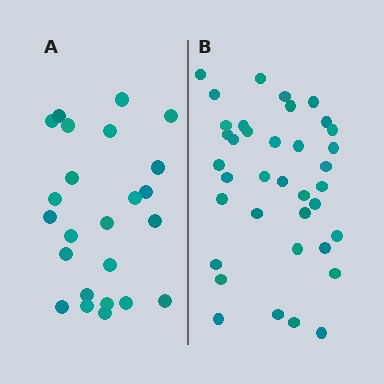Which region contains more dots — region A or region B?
Region B (the right region) has more dots.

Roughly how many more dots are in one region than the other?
Region B has approximately 15 more dots than region A.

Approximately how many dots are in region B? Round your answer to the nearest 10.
About 40 dots. (The exact count is 37, which rounds to 40.)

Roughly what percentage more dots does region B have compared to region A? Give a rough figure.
About 55% more.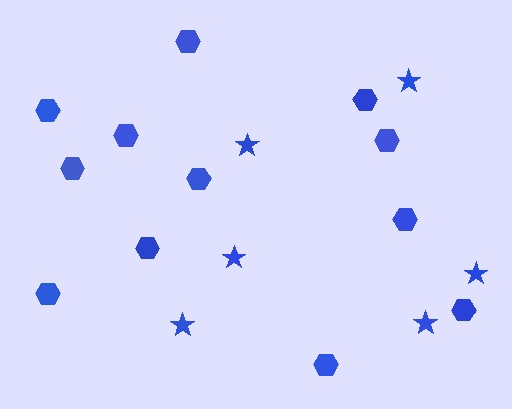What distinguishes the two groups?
There are 2 groups: one group of hexagons (12) and one group of stars (6).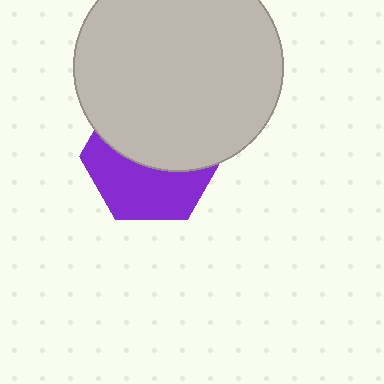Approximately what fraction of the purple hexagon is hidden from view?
Roughly 54% of the purple hexagon is hidden behind the light gray circle.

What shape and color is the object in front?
The object in front is a light gray circle.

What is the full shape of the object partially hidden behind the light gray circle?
The partially hidden object is a purple hexagon.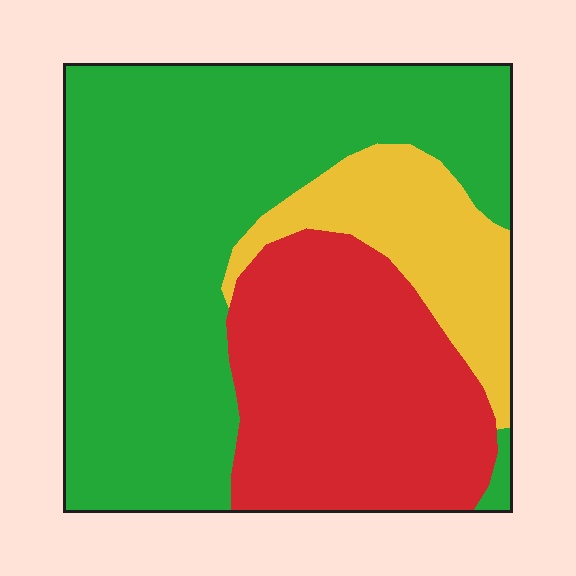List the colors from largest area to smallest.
From largest to smallest: green, red, yellow.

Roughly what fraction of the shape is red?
Red takes up between a quarter and a half of the shape.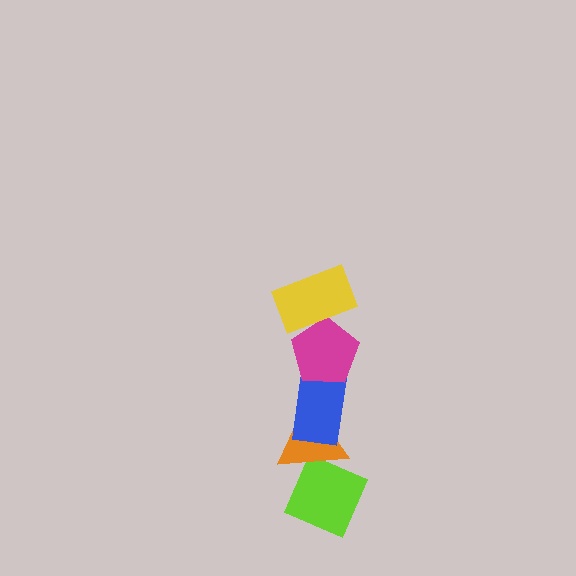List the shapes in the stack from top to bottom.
From top to bottom: the yellow rectangle, the magenta pentagon, the blue rectangle, the orange triangle, the lime diamond.